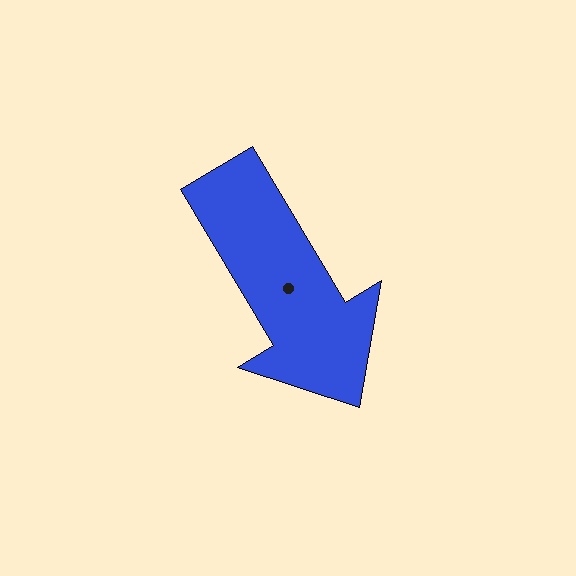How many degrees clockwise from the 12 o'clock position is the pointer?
Approximately 149 degrees.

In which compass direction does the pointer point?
Southeast.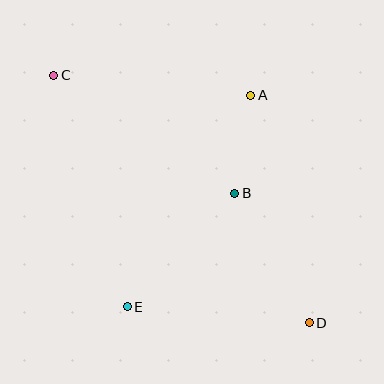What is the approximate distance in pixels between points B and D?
The distance between B and D is approximately 149 pixels.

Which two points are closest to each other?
Points A and B are closest to each other.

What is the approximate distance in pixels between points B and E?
The distance between B and E is approximately 157 pixels.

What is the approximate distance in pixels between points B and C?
The distance between B and C is approximately 216 pixels.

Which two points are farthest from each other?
Points C and D are farthest from each other.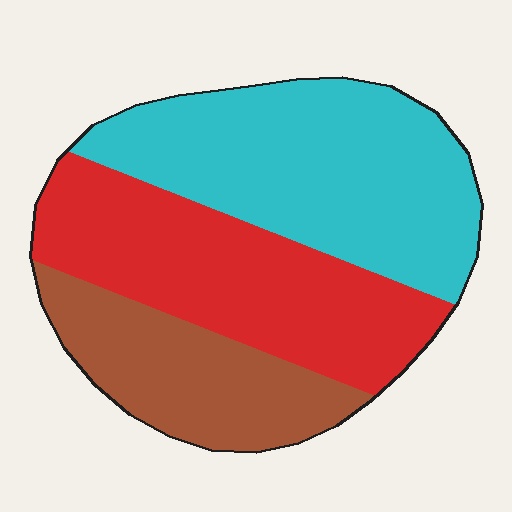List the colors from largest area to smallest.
From largest to smallest: cyan, red, brown.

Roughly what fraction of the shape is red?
Red takes up about three eighths (3/8) of the shape.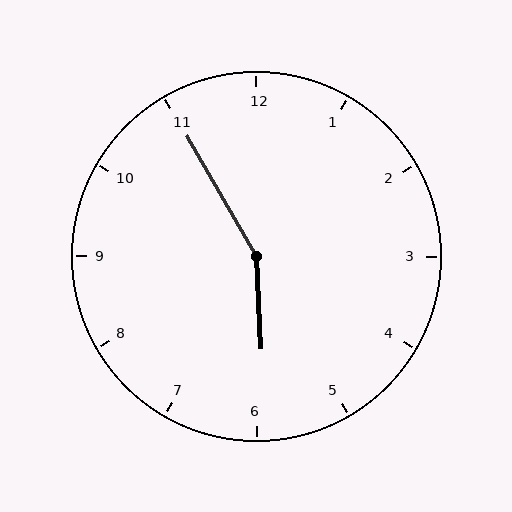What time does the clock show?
5:55.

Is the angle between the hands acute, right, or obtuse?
It is obtuse.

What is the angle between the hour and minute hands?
Approximately 152 degrees.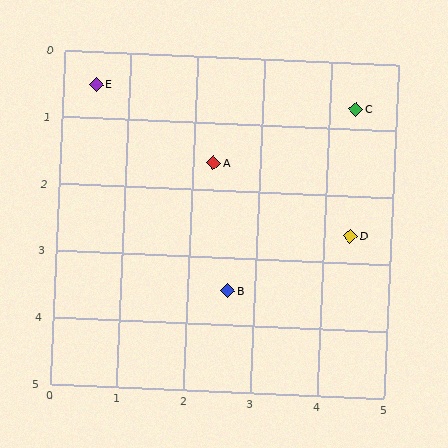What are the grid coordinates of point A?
Point A is at approximately (2.3, 1.6).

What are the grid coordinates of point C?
Point C is at approximately (4.4, 0.7).